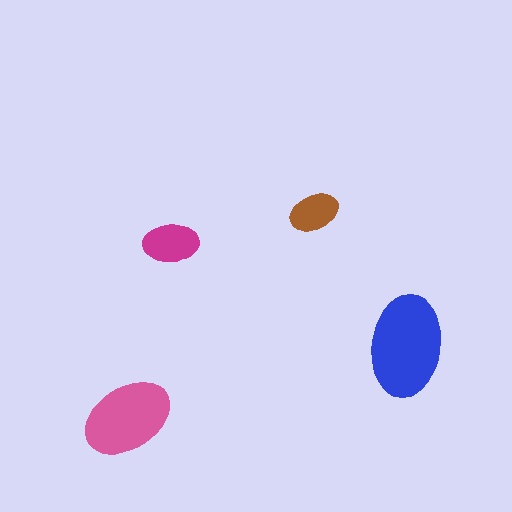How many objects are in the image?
There are 4 objects in the image.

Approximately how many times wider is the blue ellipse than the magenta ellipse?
About 2 times wider.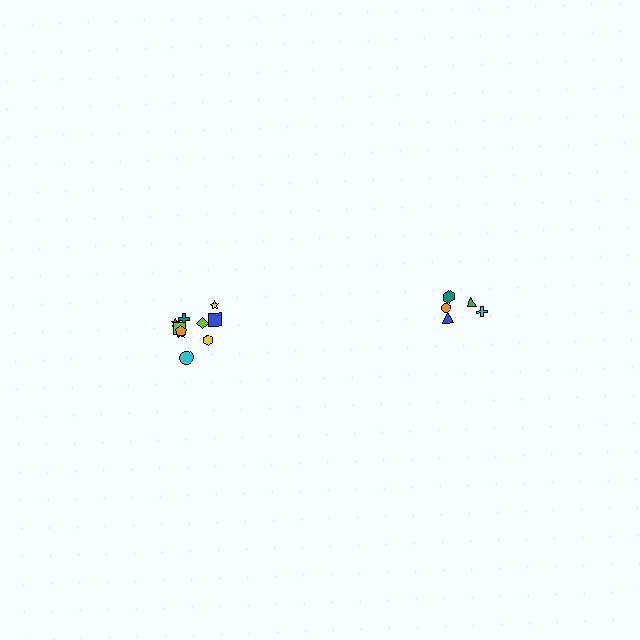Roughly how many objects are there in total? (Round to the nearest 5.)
Roughly 15 objects in total.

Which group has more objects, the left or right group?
The left group.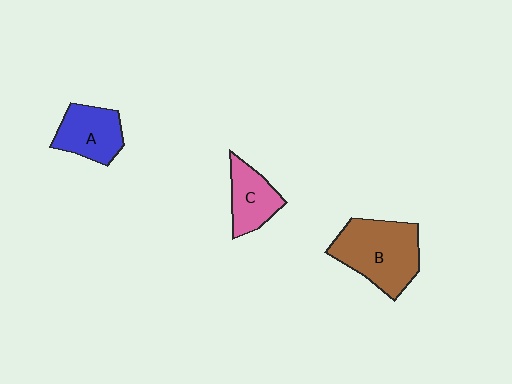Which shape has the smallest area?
Shape C (pink).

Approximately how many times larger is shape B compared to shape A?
Approximately 1.6 times.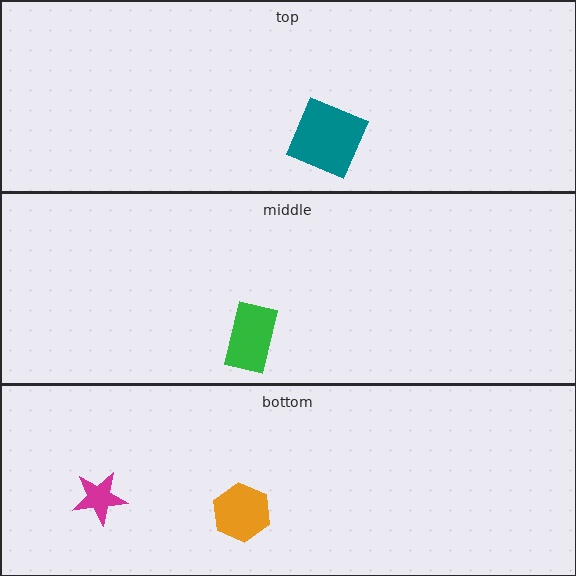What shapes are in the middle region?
The green rectangle.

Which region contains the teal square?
The top region.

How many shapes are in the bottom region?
2.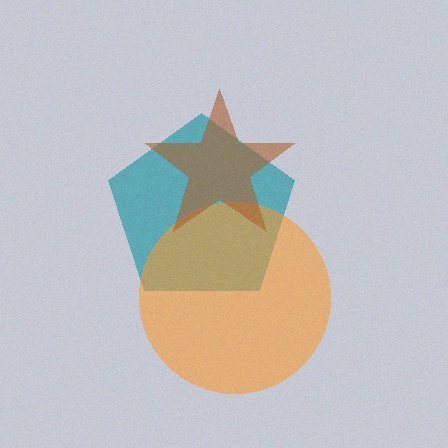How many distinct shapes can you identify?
There are 3 distinct shapes: a teal pentagon, an orange circle, a brown star.